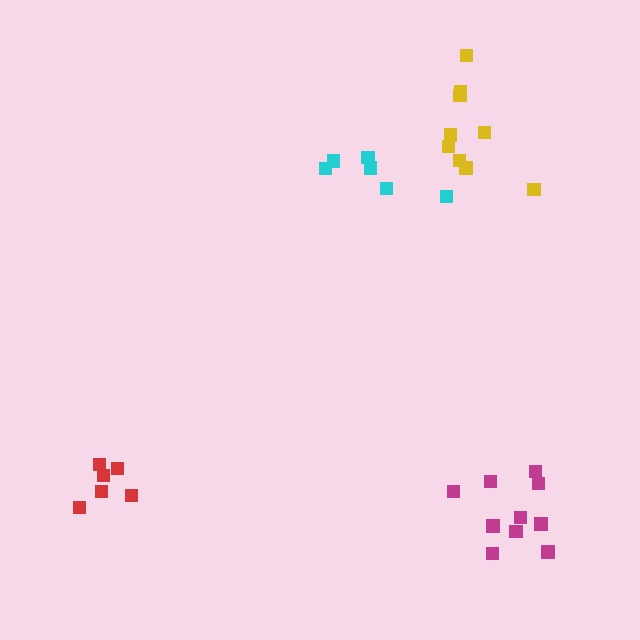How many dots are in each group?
Group 1: 10 dots, Group 2: 9 dots, Group 3: 6 dots, Group 4: 6 dots (31 total).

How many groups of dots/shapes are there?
There are 4 groups.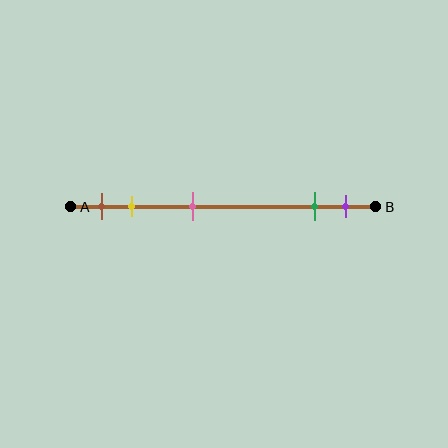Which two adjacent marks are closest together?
The green and purple marks are the closest adjacent pair.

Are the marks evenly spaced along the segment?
No, the marks are not evenly spaced.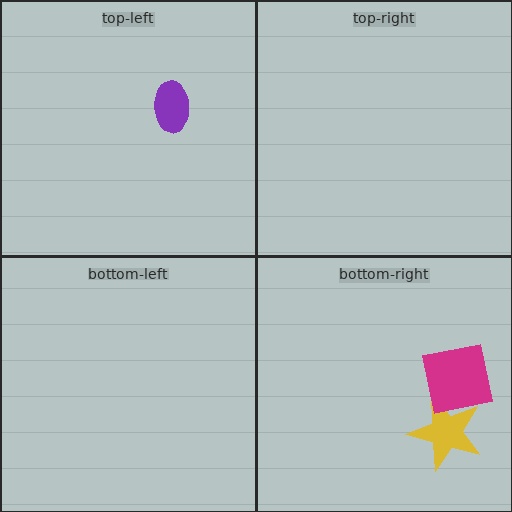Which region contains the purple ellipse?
The top-left region.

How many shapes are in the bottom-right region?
2.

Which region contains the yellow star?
The bottom-right region.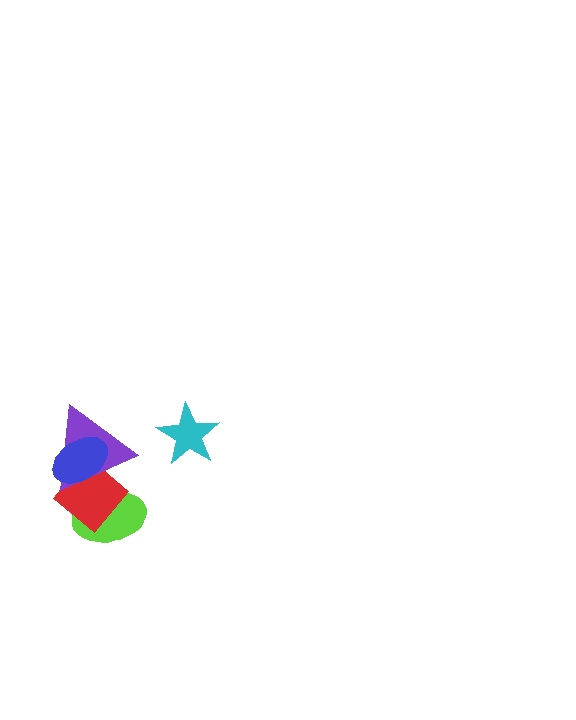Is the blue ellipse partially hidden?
No, no other shape covers it.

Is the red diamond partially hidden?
Yes, it is partially covered by another shape.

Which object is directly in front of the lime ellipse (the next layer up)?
The red diamond is directly in front of the lime ellipse.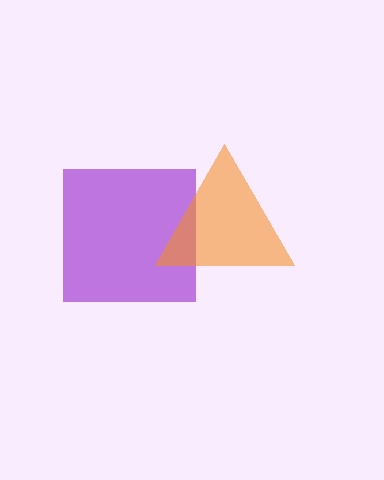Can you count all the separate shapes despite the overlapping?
Yes, there are 2 separate shapes.